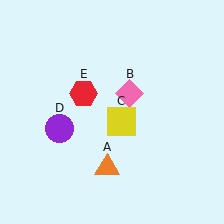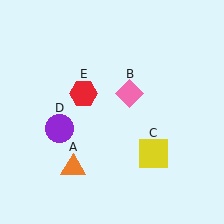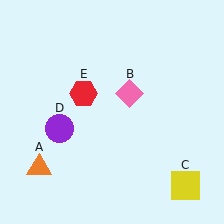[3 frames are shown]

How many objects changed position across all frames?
2 objects changed position: orange triangle (object A), yellow square (object C).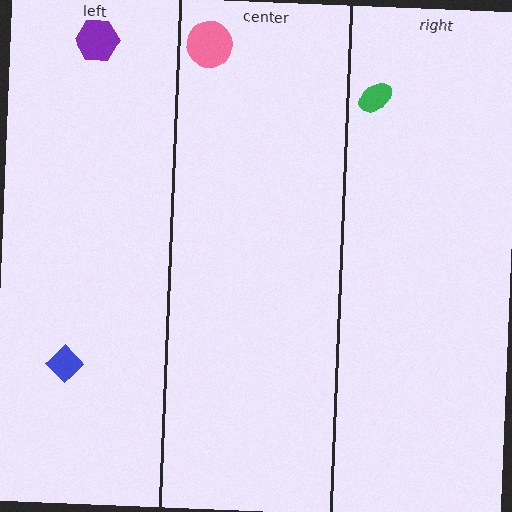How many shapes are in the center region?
1.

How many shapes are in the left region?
2.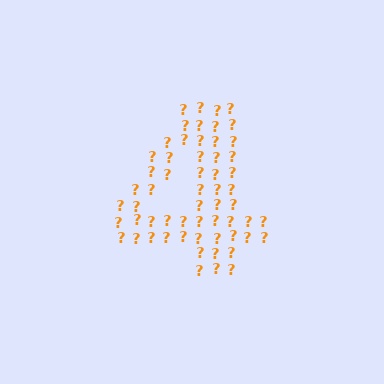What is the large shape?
The large shape is the digit 4.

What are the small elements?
The small elements are question marks.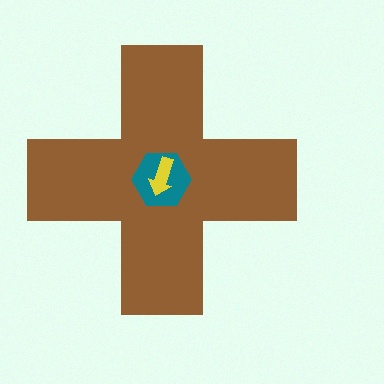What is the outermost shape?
The brown cross.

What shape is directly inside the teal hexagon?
The yellow arrow.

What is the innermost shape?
The yellow arrow.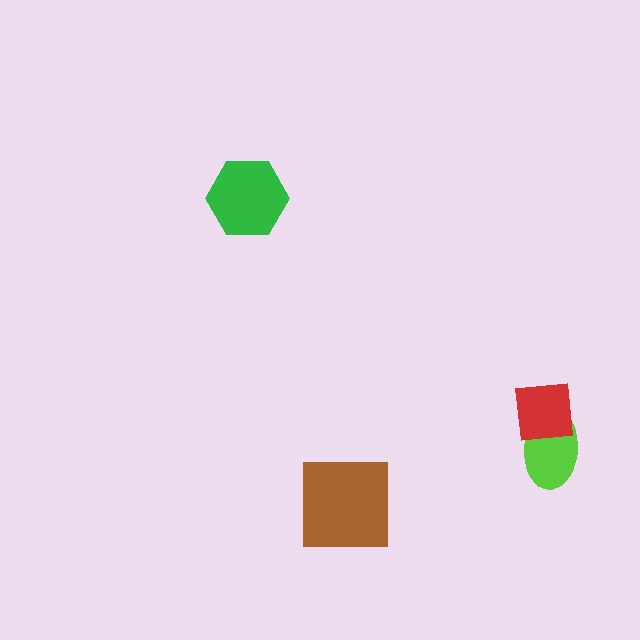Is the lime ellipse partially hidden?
Yes, it is partially covered by another shape.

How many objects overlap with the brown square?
0 objects overlap with the brown square.